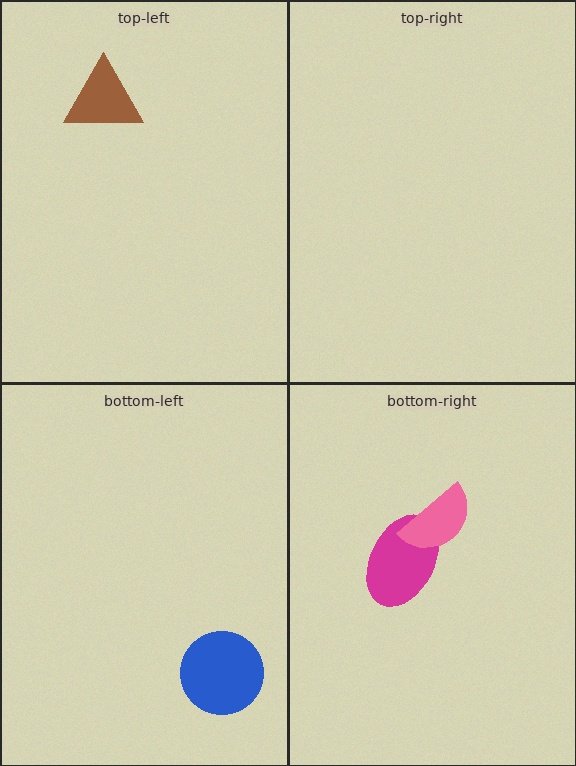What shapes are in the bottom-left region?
The blue circle.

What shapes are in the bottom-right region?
The magenta ellipse, the pink semicircle.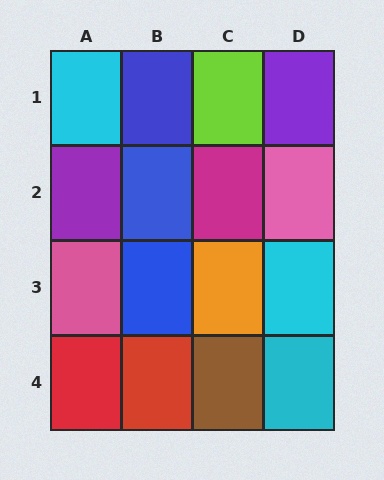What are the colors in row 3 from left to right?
Pink, blue, orange, cyan.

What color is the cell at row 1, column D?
Purple.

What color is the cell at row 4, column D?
Cyan.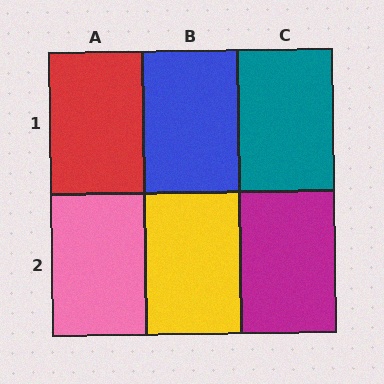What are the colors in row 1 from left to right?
Red, blue, teal.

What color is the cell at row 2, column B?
Yellow.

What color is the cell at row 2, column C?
Magenta.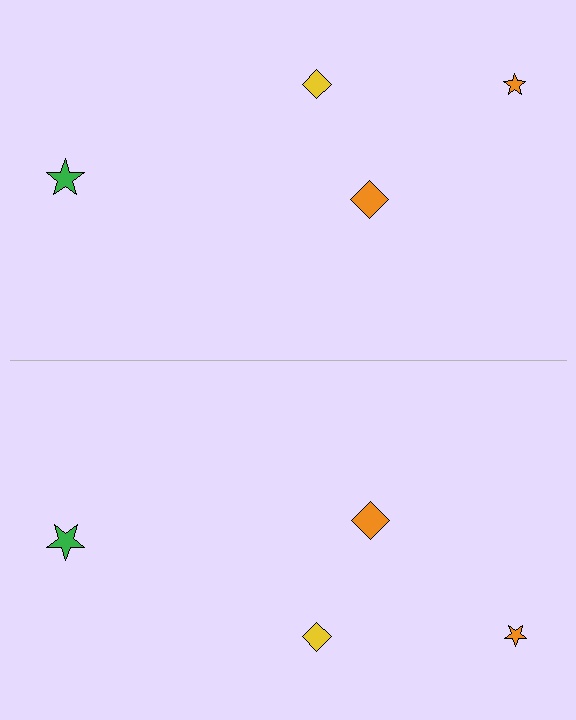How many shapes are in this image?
There are 8 shapes in this image.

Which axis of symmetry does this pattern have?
The pattern has a horizontal axis of symmetry running through the center of the image.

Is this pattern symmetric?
Yes, this pattern has bilateral (reflection) symmetry.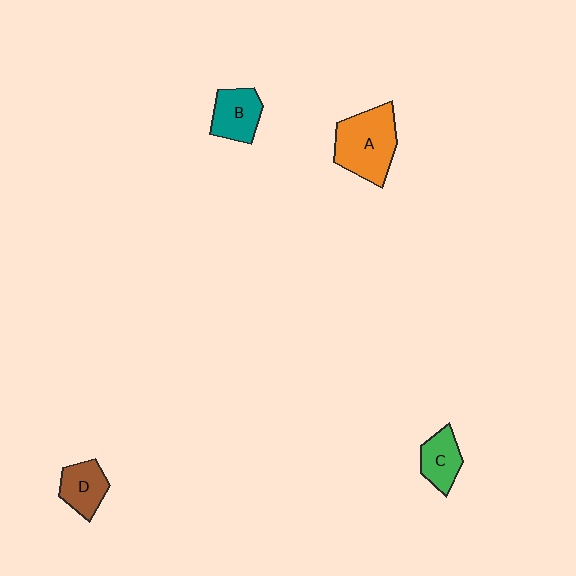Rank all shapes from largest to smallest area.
From largest to smallest: A (orange), B (teal), D (brown), C (green).